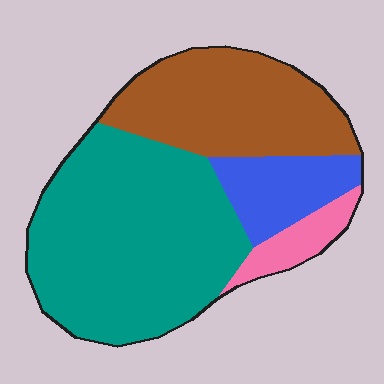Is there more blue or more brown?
Brown.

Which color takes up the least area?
Pink, at roughly 5%.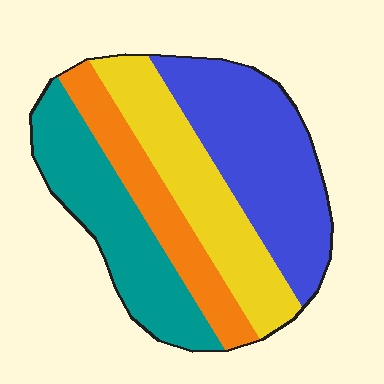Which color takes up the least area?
Orange, at roughly 15%.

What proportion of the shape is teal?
Teal covers 26% of the shape.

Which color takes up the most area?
Blue, at roughly 30%.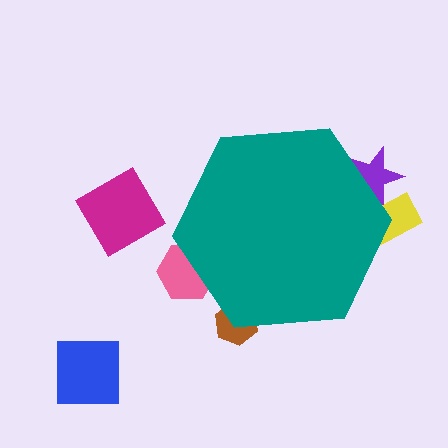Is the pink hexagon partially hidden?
Yes, the pink hexagon is partially hidden behind the teal hexagon.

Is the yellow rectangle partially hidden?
Yes, the yellow rectangle is partially hidden behind the teal hexagon.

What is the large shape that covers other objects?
A teal hexagon.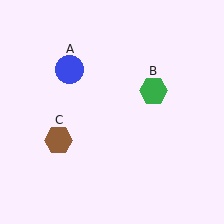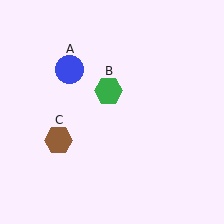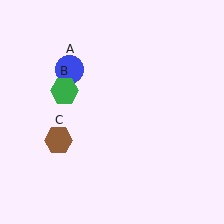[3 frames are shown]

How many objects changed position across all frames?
1 object changed position: green hexagon (object B).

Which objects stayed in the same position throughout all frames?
Blue circle (object A) and brown hexagon (object C) remained stationary.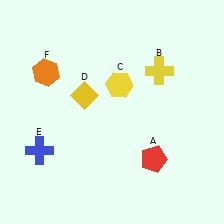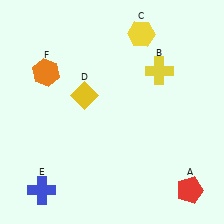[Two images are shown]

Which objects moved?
The objects that moved are: the red pentagon (A), the yellow hexagon (C), the blue cross (E).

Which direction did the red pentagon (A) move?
The red pentagon (A) moved right.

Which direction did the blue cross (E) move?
The blue cross (E) moved down.